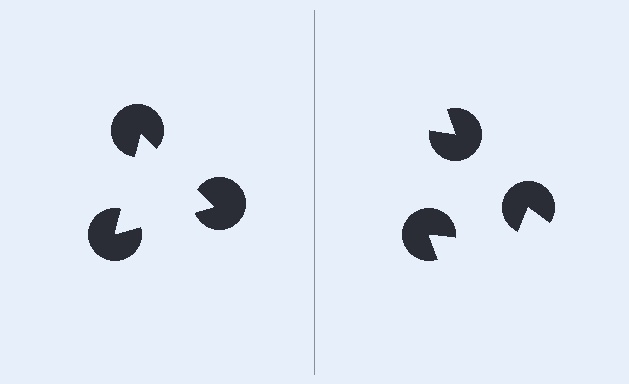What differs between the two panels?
The pac-man discs are positioned identically on both sides; only the wedge orientations differ. On the left they align to a triangle; on the right they are misaligned.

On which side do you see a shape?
An illusory triangle appears on the left side. On the right side the wedge cuts are rotated, so no coherent shape forms.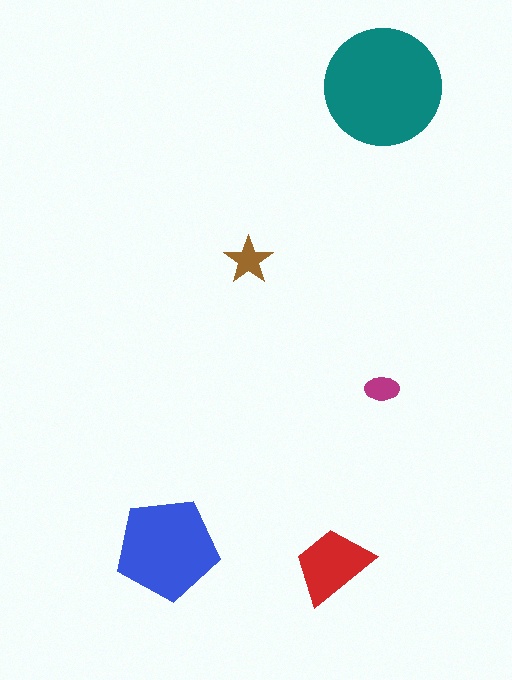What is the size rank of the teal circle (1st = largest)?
1st.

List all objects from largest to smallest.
The teal circle, the blue pentagon, the red trapezoid, the brown star, the magenta ellipse.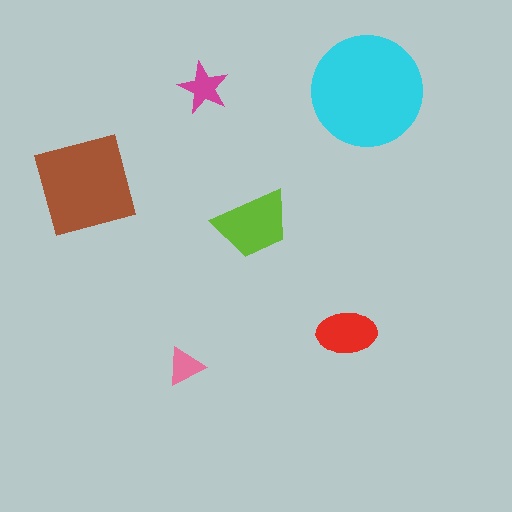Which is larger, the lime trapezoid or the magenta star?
The lime trapezoid.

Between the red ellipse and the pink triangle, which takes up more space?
The red ellipse.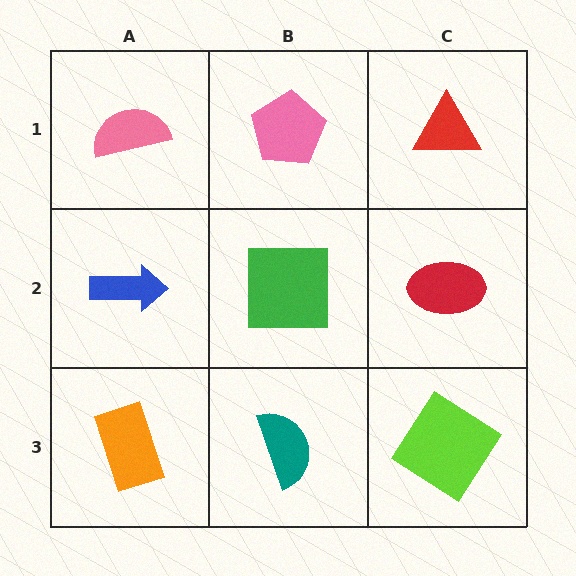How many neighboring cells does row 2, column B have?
4.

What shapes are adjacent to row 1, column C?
A red ellipse (row 2, column C), a pink pentagon (row 1, column B).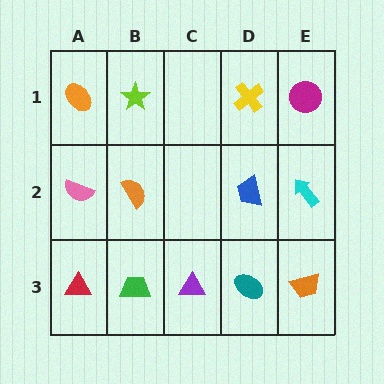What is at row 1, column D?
A yellow cross.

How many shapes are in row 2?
4 shapes.